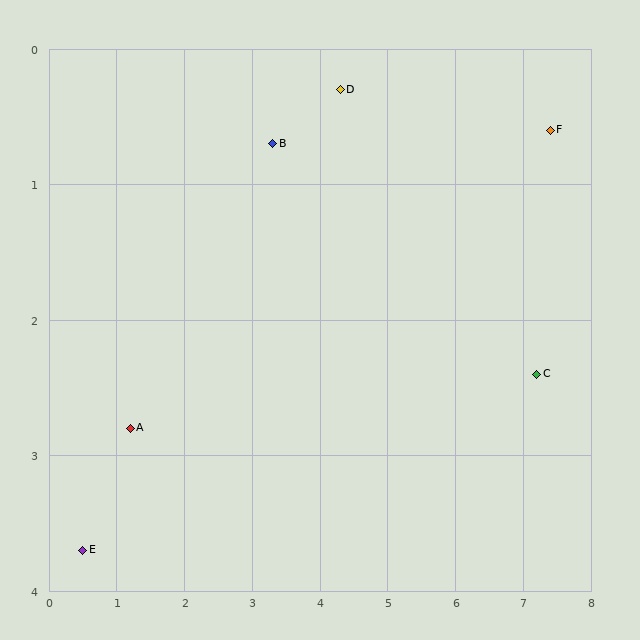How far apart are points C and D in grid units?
Points C and D are about 3.6 grid units apart.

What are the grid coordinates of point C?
Point C is at approximately (7.2, 2.4).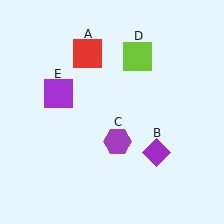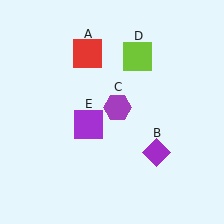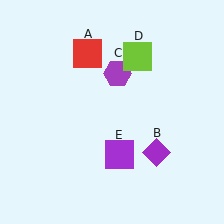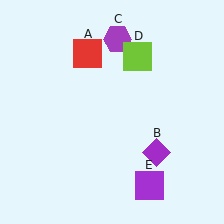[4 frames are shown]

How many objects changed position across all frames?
2 objects changed position: purple hexagon (object C), purple square (object E).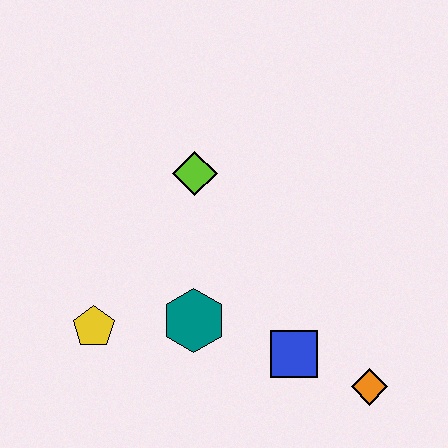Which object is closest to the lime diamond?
The teal hexagon is closest to the lime diamond.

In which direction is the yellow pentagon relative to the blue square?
The yellow pentagon is to the left of the blue square.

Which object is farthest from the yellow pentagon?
The orange diamond is farthest from the yellow pentagon.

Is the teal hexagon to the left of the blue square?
Yes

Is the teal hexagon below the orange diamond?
No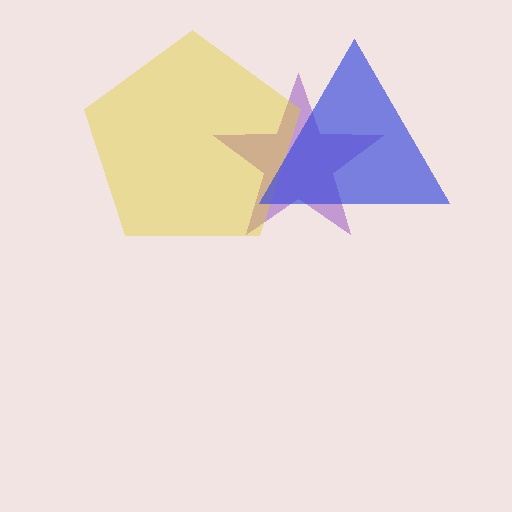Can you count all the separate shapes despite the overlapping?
Yes, there are 3 separate shapes.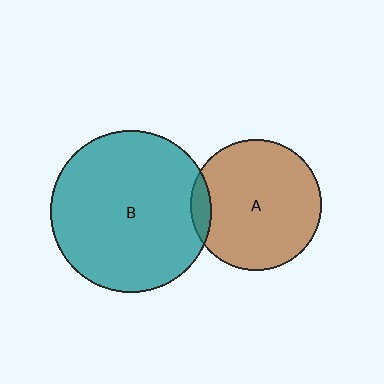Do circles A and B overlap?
Yes.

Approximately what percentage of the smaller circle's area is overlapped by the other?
Approximately 10%.